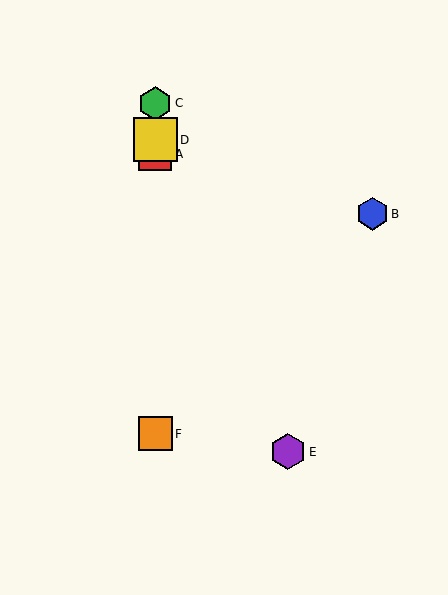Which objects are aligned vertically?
Objects A, C, D, F are aligned vertically.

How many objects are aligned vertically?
4 objects (A, C, D, F) are aligned vertically.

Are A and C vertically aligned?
Yes, both are at x≈155.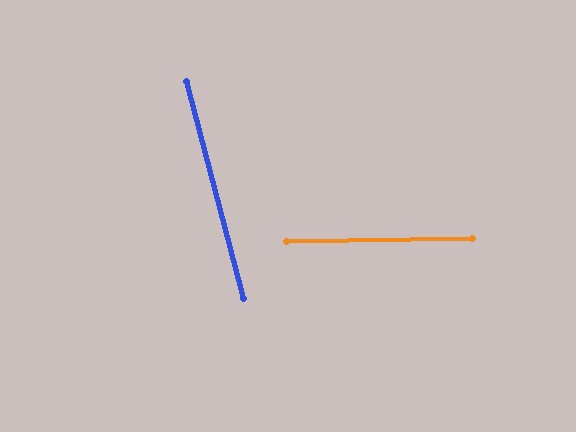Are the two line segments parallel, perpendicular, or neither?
Neither parallel nor perpendicular — they differ by about 76°.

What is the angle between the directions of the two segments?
Approximately 76 degrees.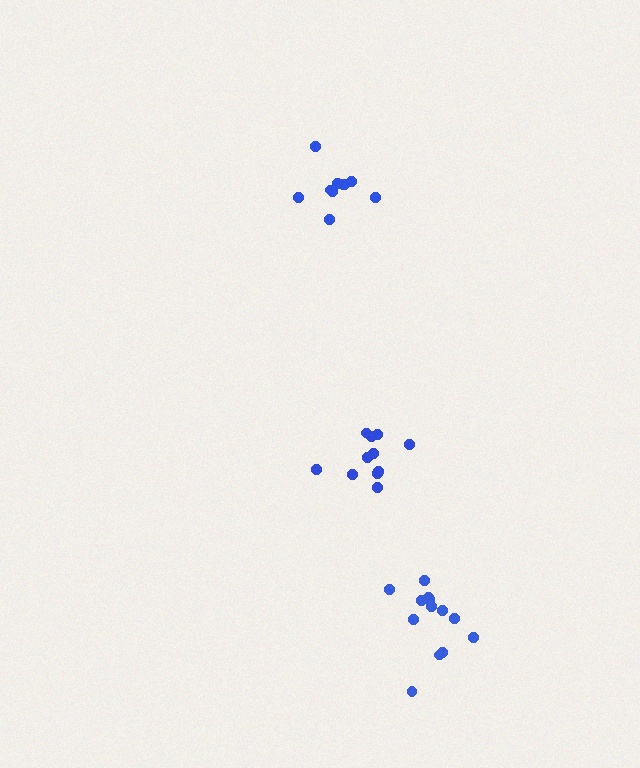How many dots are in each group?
Group 1: 13 dots, Group 2: 11 dots, Group 3: 10 dots (34 total).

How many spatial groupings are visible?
There are 3 spatial groupings.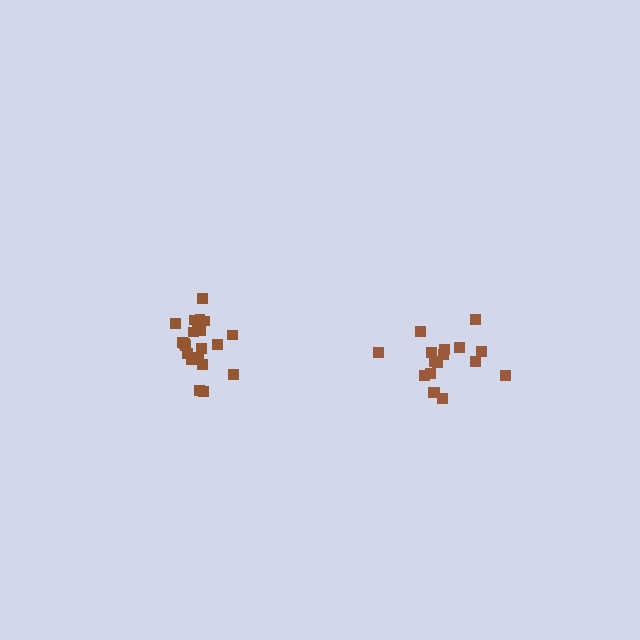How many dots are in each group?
Group 1: 17 dots, Group 2: 21 dots (38 total).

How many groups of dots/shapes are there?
There are 2 groups.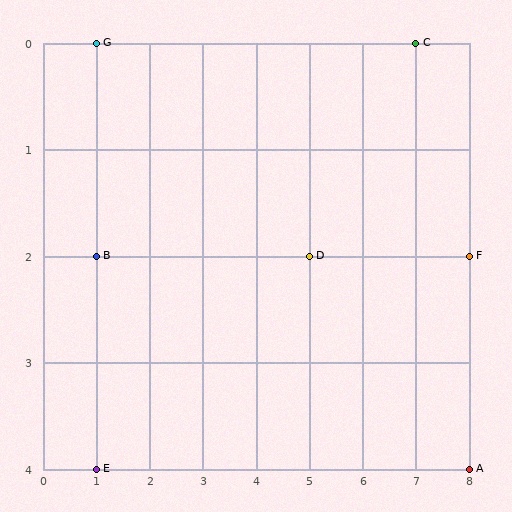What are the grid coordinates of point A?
Point A is at grid coordinates (8, 4).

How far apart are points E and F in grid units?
Points E and F are 7 columns and 2 rows apart (about 7.3 grid units diagonally).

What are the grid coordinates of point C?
Point C is at grid coordinates (7, 0).